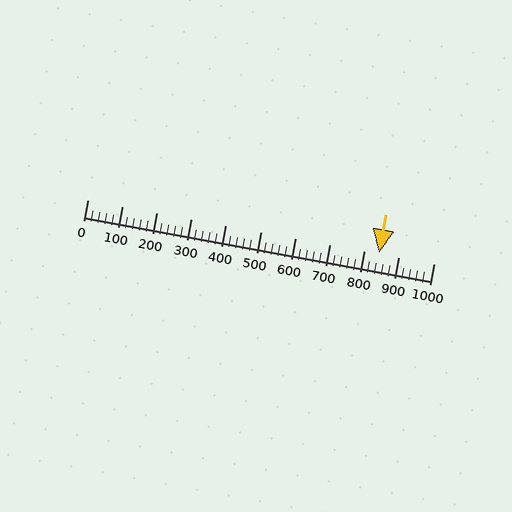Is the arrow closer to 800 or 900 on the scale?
The arrow is closer to 800.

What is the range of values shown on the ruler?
The ruler shows values from 0 to 1000.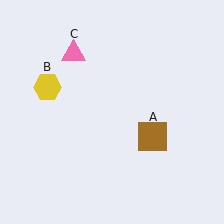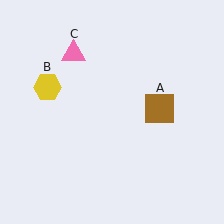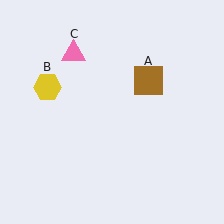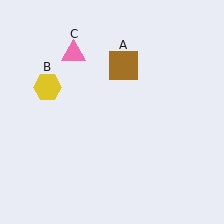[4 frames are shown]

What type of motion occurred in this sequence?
The brown square (object A) rotated counterclockwise around the center of the scene.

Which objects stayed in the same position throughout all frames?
Yellow hexagon (object B) and pink triangle (object C) remained stationary.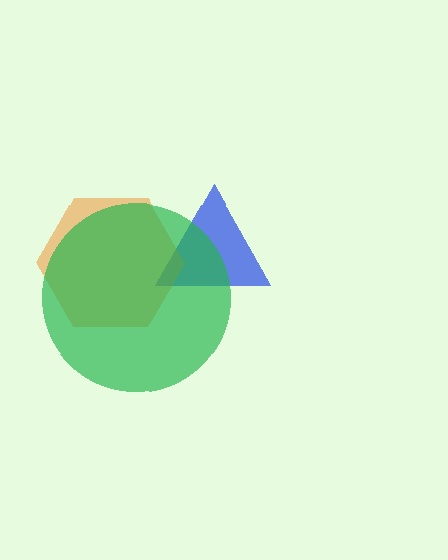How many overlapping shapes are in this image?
There are 3 overlapping shapes in the image.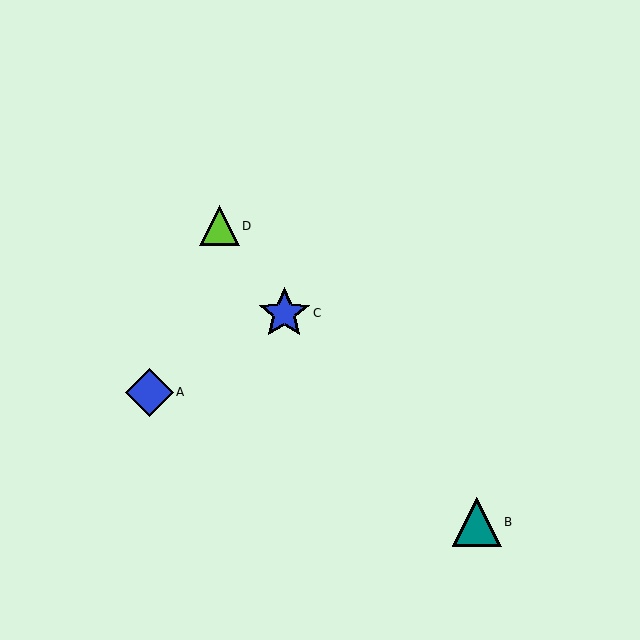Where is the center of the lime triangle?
The center of the lime triangle is at (219, 226).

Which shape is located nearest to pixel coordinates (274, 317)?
The blue star (labeled C) at (284, 313) is nearest to that location.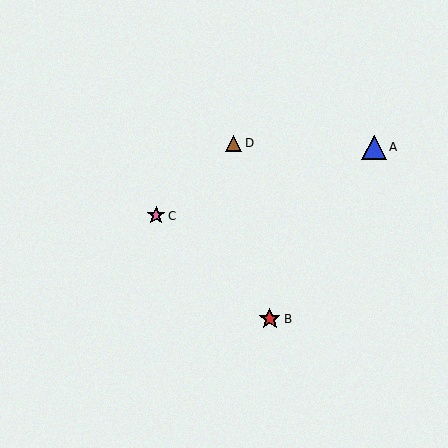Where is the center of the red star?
The center of the red star is at (270, 319).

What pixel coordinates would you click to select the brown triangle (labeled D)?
Click at (234, 143) to select the brown triangle D.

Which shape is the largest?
The blue triangle (labeled A) is the largest.